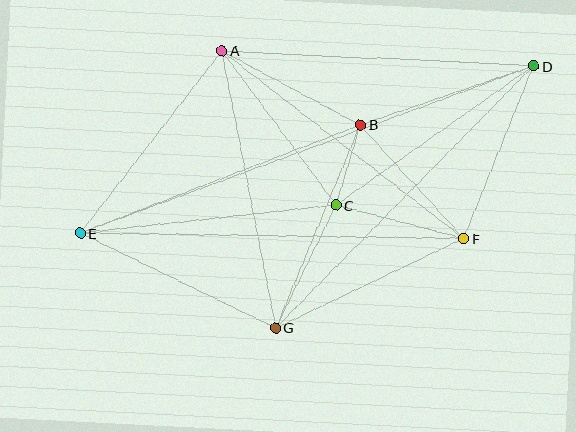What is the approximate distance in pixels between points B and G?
The distance between B and G is approximately 220 pixels.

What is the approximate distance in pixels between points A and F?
The distance between A and F is approximately 306 pixels.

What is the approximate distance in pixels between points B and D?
The distance between B and D is approximately 183 pixels.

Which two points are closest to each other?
Points B and C are closest to each other.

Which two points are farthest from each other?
Points D and E are farthest from each other.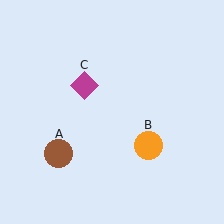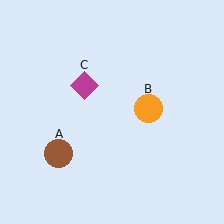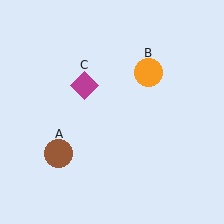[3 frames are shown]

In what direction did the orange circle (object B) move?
The orange circle (object B) moved up.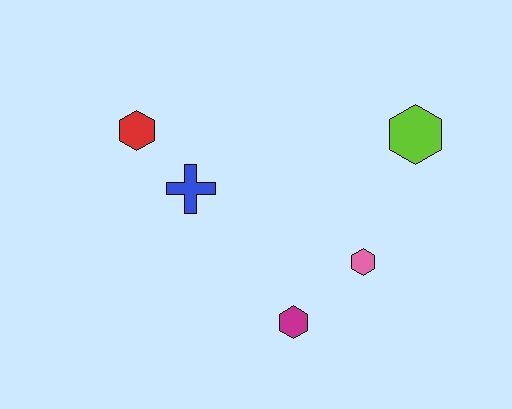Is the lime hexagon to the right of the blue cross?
Yes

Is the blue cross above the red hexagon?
No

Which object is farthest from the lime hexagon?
The red hexagon is farthest from the lime hexagon.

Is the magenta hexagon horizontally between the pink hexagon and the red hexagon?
Yes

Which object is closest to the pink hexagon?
The magenta hexagon is closest to the pink hexagon.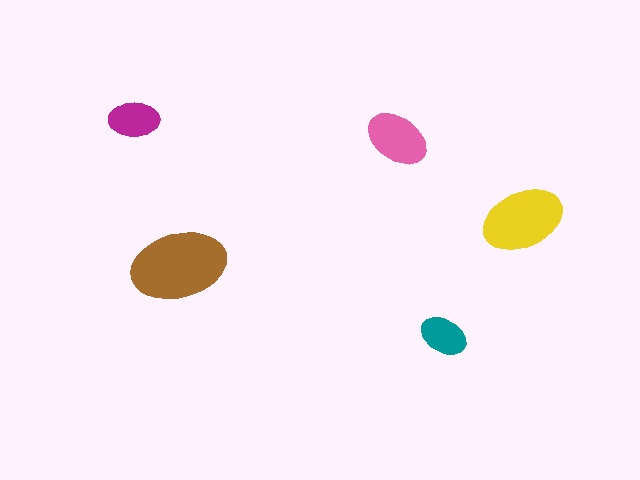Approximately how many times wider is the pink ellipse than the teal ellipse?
About 1.5 times wider.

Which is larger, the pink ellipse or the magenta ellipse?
The pink one.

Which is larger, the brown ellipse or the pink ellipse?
The brown one.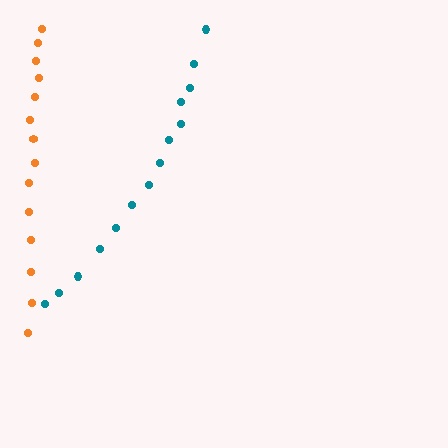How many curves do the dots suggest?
There are 2 distinct paths.